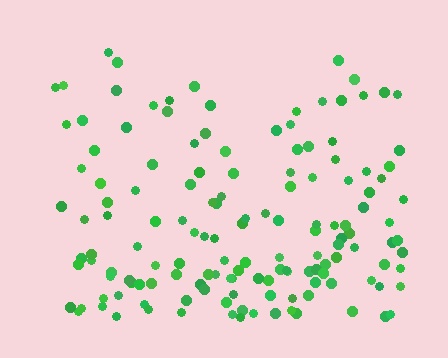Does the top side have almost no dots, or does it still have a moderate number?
Still a moderate number, just noticeably fewer than the bottom.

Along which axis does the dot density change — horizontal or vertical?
Vertical.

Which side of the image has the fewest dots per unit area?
The top.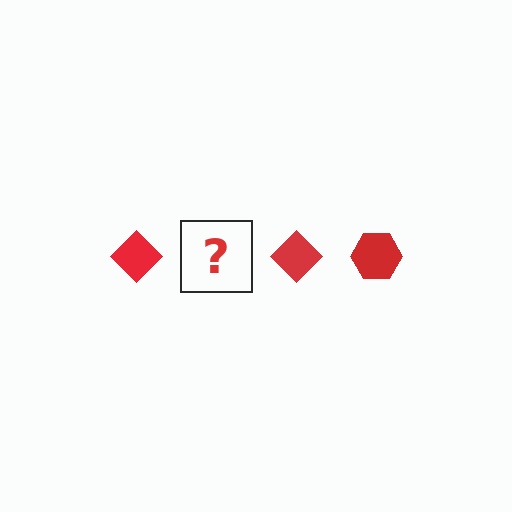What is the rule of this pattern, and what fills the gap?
The rule is that the pattern cycles through diamond, hexagon shapes in red. The gap should be filled with a red hexagon.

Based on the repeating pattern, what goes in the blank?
The blank should be a red hexagon.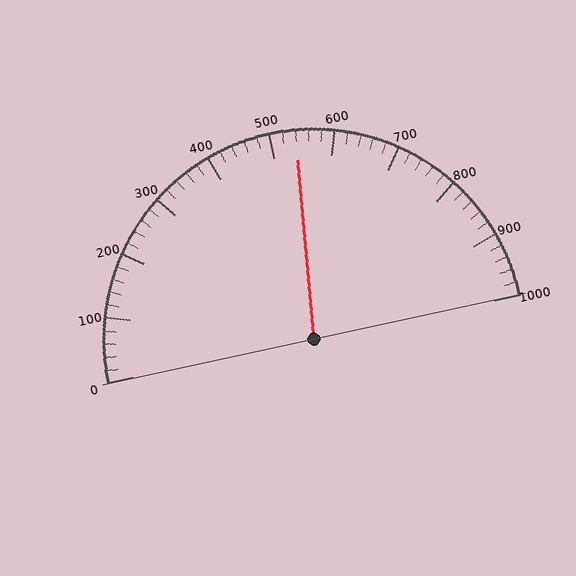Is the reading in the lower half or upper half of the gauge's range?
The reading is in the upper half of the range (0 to 1000).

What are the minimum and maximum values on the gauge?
The gauge ranges from 0 to 1000.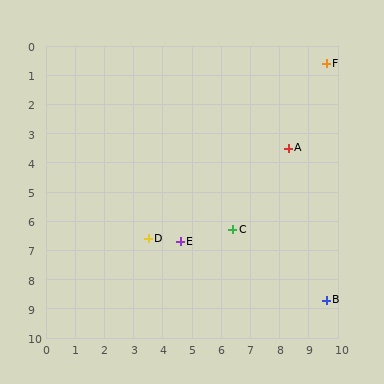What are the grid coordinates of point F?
Point F is at approximately (9.6, 0.6).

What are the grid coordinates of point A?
Point A is at approximately (8.3, 3.5).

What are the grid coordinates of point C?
Point C is at approximately (6.4, 6.3).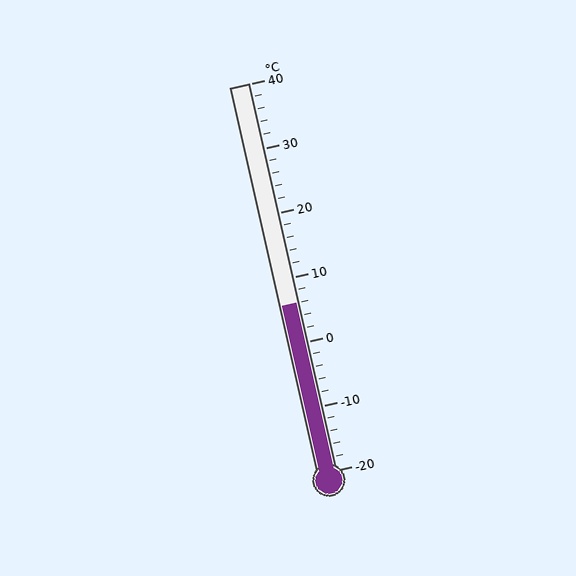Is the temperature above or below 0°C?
The temperature is above 0°C.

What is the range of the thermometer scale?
The thermometer scale ranges from -20°C to 40°C.